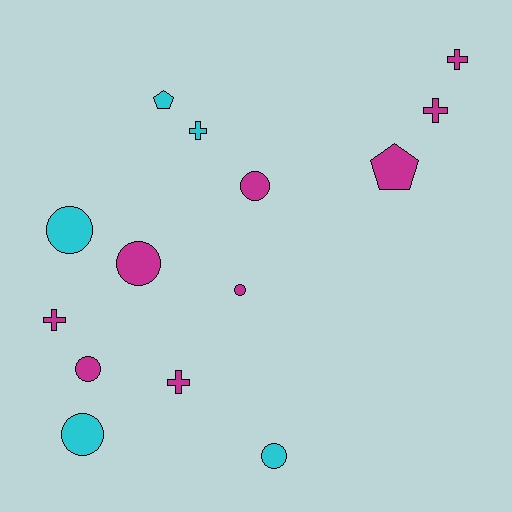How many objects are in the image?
There are 14 objects.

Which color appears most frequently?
Magenta, with 9 objects.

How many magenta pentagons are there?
There is 1 magenta pentagon.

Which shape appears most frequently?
Circle, with 7 objects.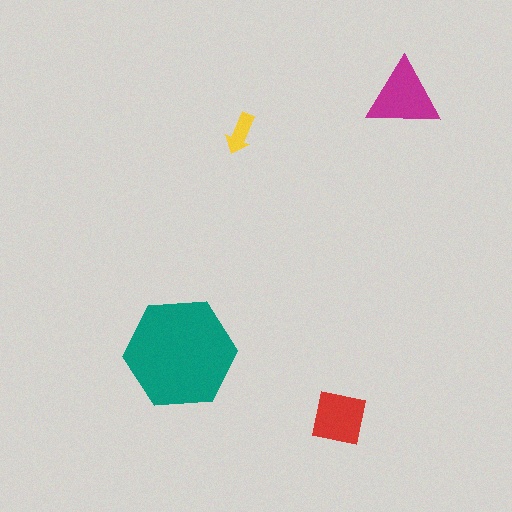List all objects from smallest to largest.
The yellow arrow, the red square, the magenta triangle, the teal hexagon.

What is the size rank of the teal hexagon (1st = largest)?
1st.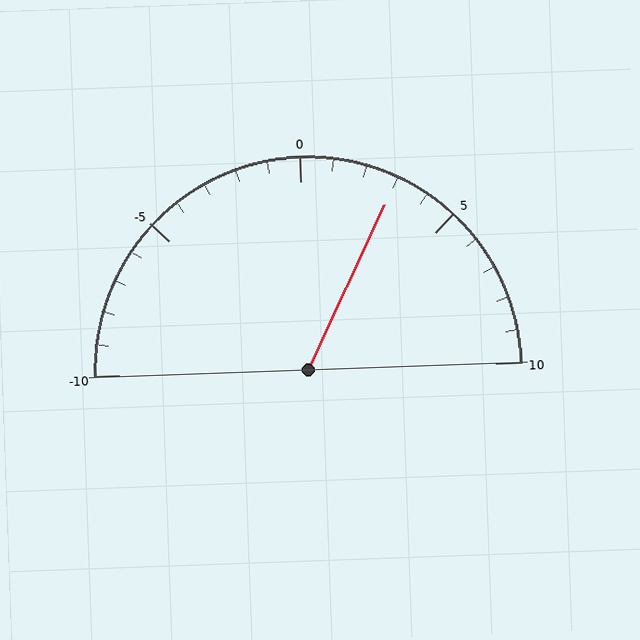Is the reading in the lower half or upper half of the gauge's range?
The reading is in the upper half of the range (-10 to 10).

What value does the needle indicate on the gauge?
The needle indicates approximately 3.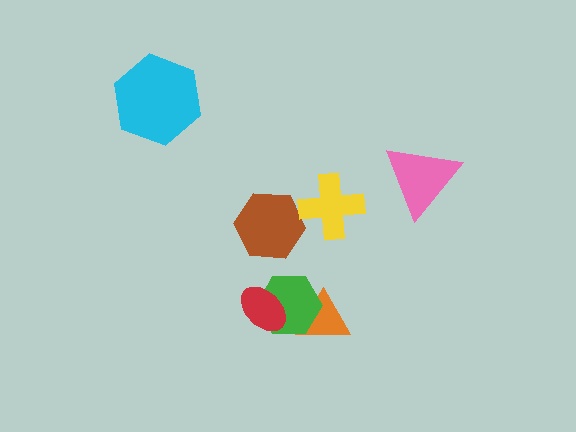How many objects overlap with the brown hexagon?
0 objects overlap with the brown hexagon.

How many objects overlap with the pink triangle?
0 objects overlap with the pink triangle.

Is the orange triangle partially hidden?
Yes, it is partially covered by another shape.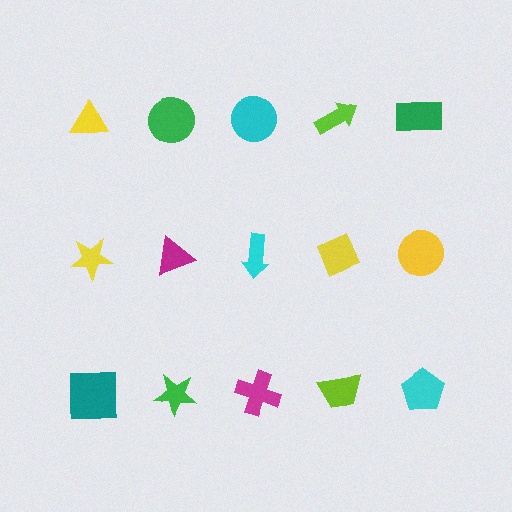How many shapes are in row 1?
5 shapes.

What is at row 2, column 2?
A magenta triangle.